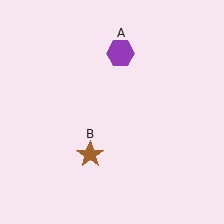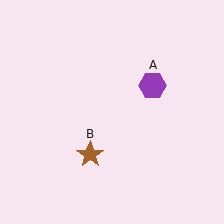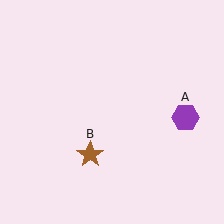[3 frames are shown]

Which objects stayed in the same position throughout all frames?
Brown star (object B) remained stationary.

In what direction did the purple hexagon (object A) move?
The purple hexagon (object A) moved down and to the right.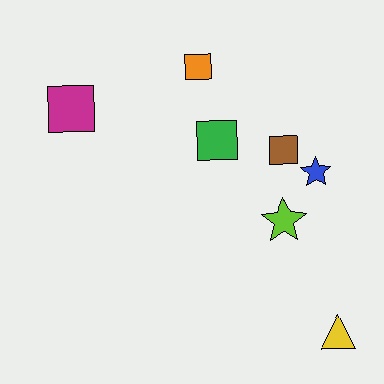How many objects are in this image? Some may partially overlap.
There are 7 objects.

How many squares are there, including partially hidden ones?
There are 4 squares.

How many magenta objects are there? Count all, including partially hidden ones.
There is 1 magenta object.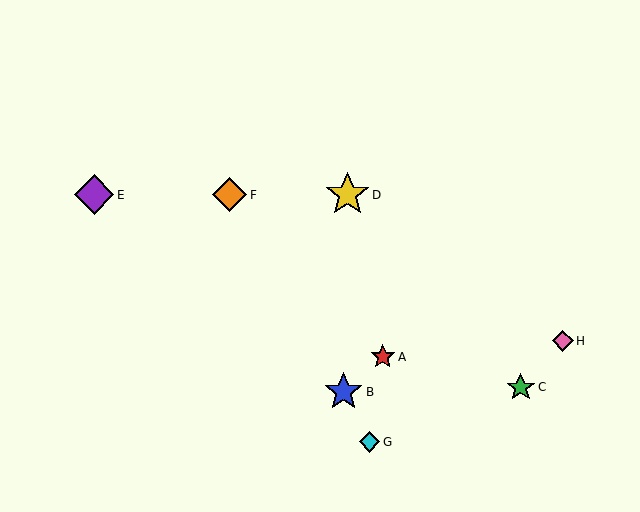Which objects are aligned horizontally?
Objects D, E, F are aligned horizontally.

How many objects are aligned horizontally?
3 objects (D, E, F) are aligned horizontally.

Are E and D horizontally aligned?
Yes, both are at y≈195.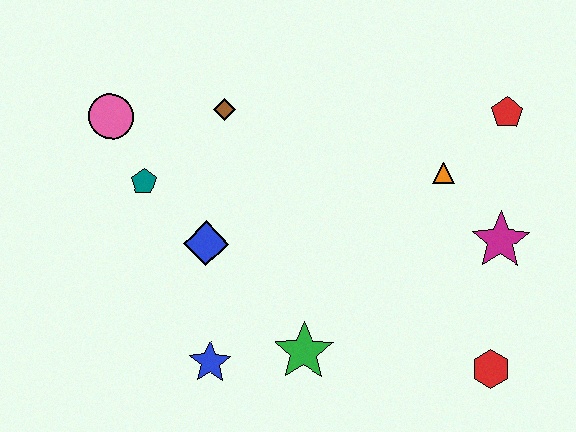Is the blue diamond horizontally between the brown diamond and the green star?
No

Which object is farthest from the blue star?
The red pentagon is farthest from the blue star.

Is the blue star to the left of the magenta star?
Yes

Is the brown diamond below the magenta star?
No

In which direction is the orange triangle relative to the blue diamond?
The orange triangle is to the right of the blue diamond.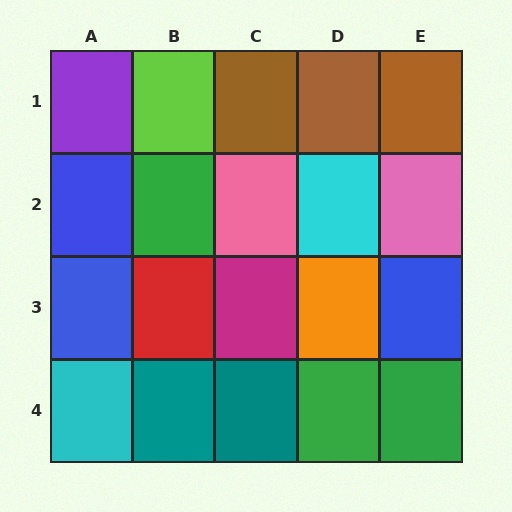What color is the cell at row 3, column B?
Red.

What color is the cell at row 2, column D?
Cyan.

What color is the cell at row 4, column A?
Cyan.